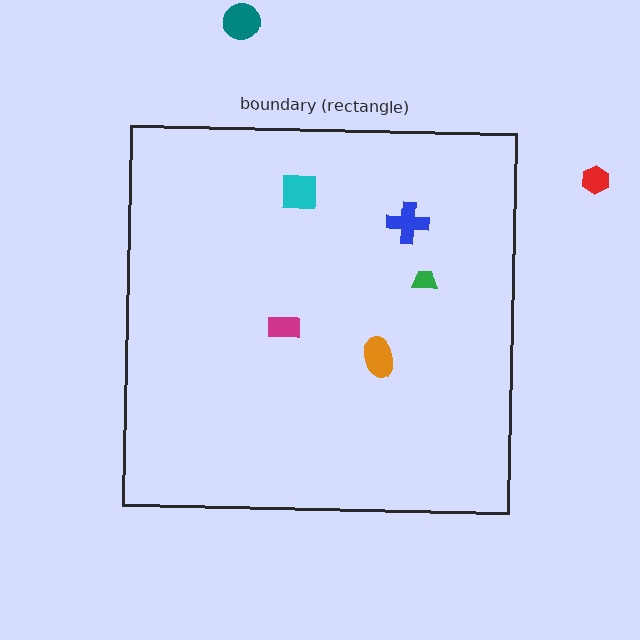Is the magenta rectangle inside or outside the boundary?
Inside.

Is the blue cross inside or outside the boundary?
Inside.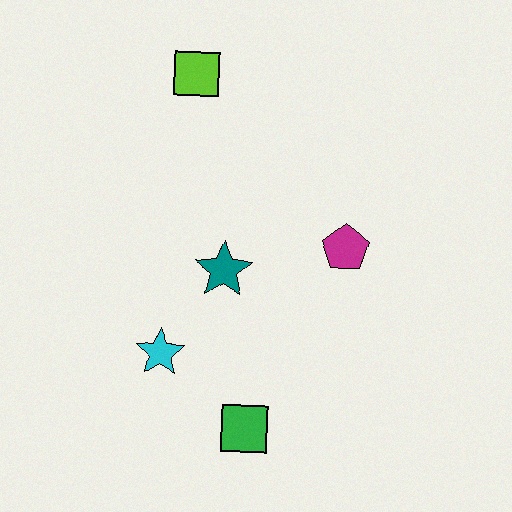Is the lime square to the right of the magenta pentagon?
No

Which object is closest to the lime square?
The teal star is closest to the lime square.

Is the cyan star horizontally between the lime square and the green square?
No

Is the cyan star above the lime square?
No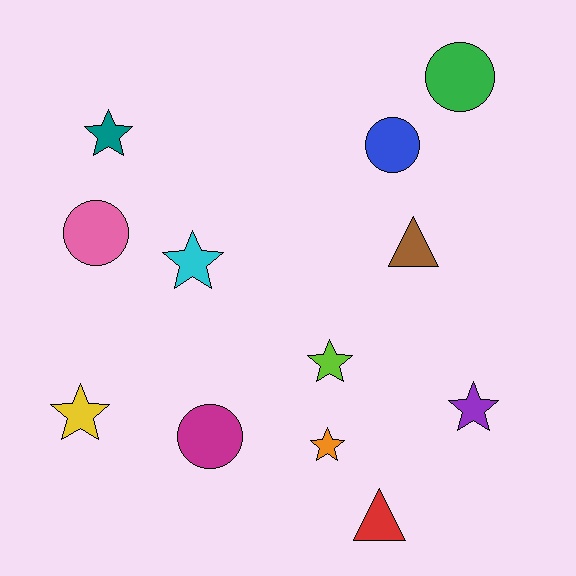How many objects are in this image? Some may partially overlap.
There are 12 objects.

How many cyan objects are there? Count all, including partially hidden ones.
There is 1 cyan object.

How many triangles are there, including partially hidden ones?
There are 2 triangles.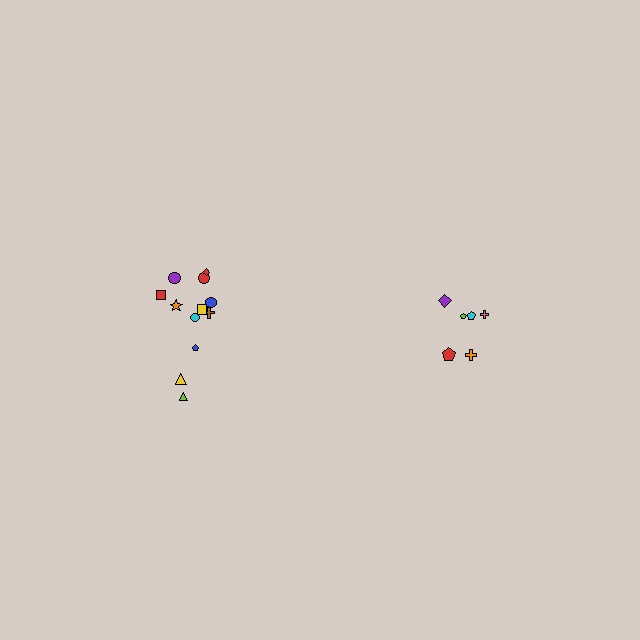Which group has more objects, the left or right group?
The left group.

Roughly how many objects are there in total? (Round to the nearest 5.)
Roughly 20 objects in total.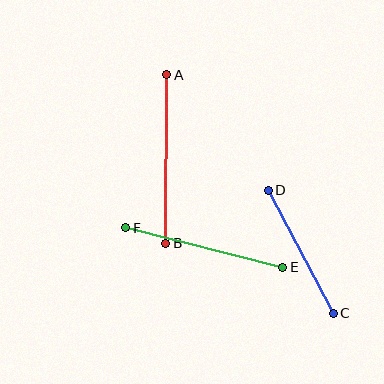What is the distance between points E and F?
The distance is approximately 162 pixels.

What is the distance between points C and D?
The distance is approximately 139 pixels.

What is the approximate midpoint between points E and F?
The midpoint is at approximately (204, 247) pixels.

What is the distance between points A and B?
The distance is approximately 169 pixels.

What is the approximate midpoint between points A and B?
The midpoint is at approximately (166, 159) pixels.